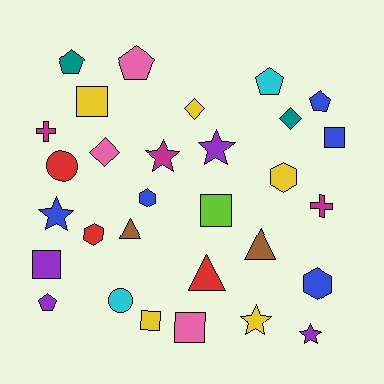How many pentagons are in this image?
There are 5 pentagons.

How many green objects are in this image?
There are no green objects.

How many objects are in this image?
There are 30 objects.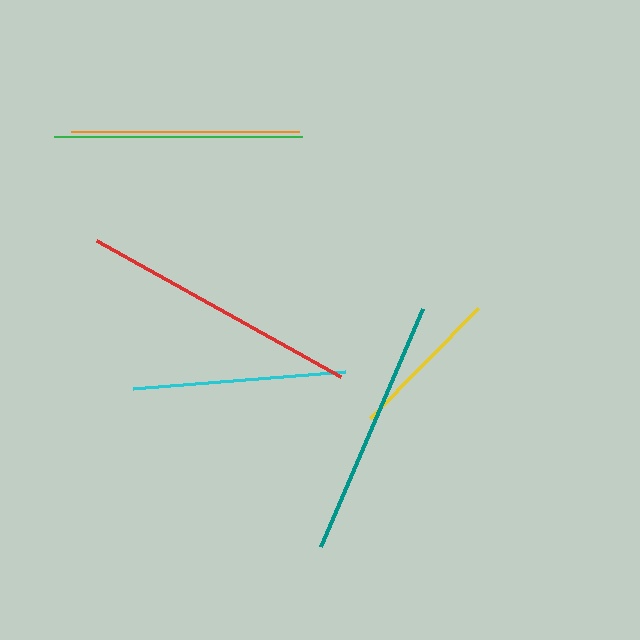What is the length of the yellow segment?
The yellow segment is approximately 154 pixels long.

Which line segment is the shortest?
The yellow line is the shortest at approximately 154 pixels.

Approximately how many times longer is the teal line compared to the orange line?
The teal line is approximately 1.1 times the length of the orange line.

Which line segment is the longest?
The red line is the longest at approximately 280 pixels.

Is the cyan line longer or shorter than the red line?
The red line is longer than the cyan line.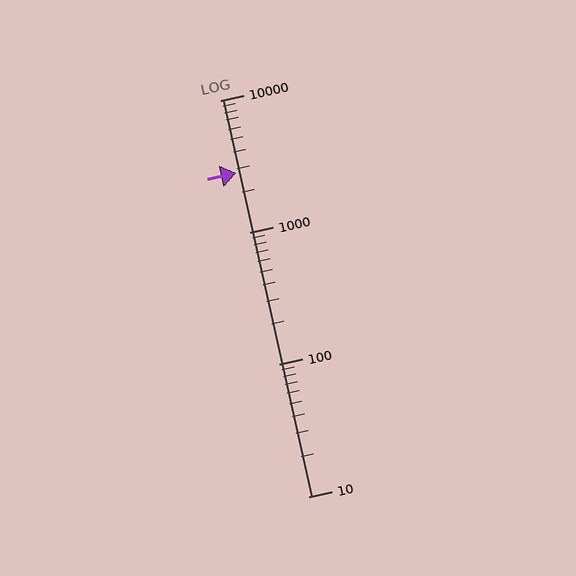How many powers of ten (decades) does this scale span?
The scale spans 3 decades, from 10 to 10000.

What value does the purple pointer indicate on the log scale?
The pointer indicates approximately 2800.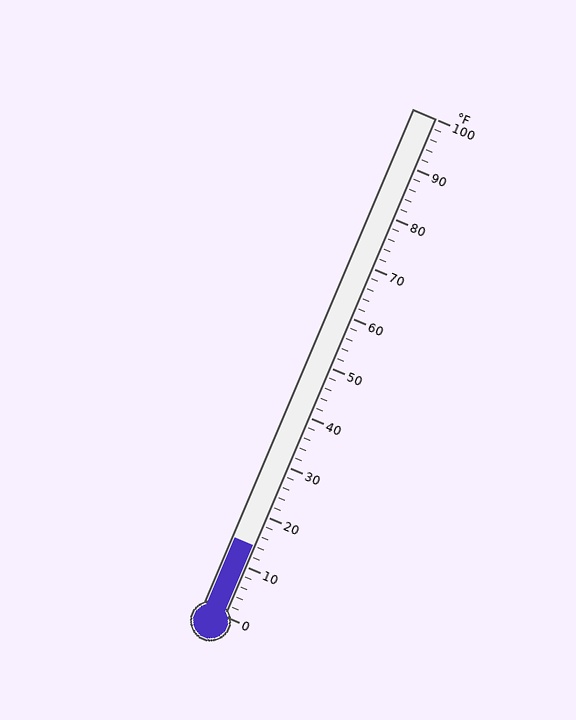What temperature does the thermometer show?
The thermometer shows approximately 14°F.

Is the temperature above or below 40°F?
The temperature is below 40°F.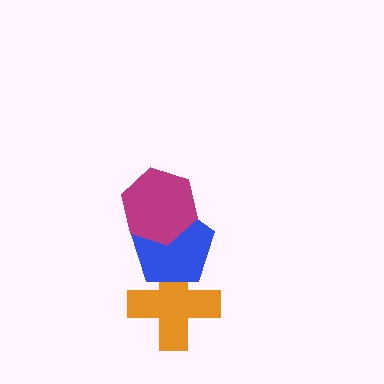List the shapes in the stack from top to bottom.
From top to bottom: the magenta hexagon, the blue pentagon, the orange cross.